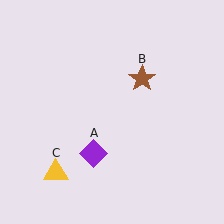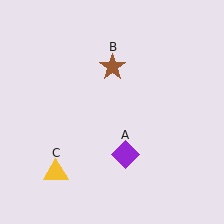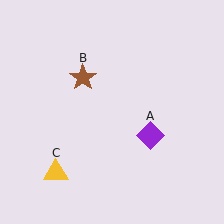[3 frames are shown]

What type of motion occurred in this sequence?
The purple diamond (object A), brown star (object B) rotated counterclockwise around the center of the scene.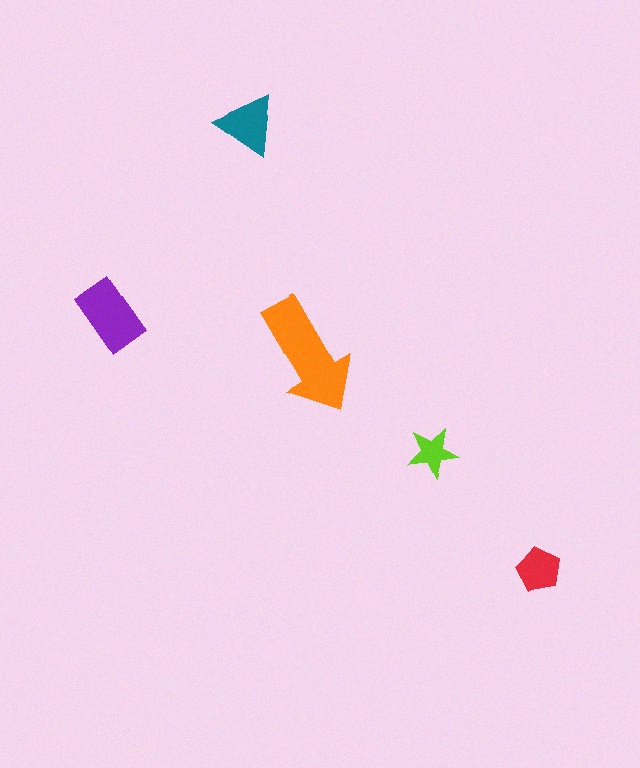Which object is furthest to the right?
The red pentagon is rightmost.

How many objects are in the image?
There are 5 objects in the image.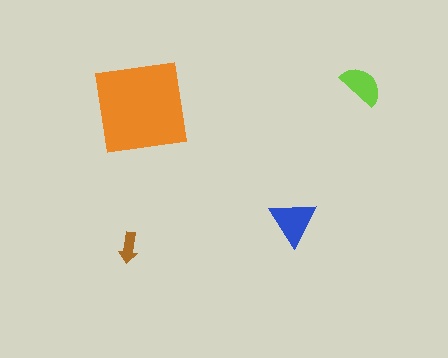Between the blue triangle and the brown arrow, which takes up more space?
The blue triangle.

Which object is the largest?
The orange square.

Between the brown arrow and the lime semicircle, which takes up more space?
The lime semicircle.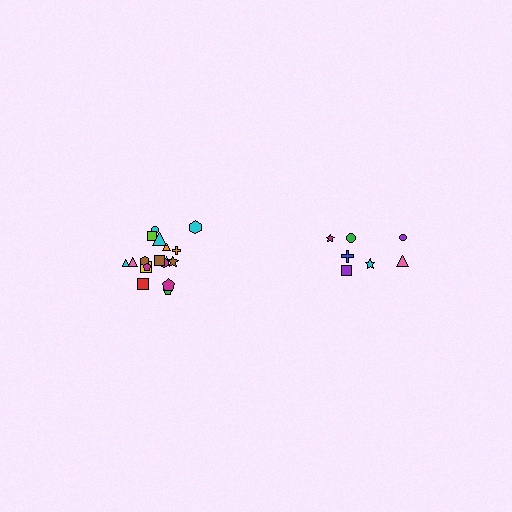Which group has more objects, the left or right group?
The left group.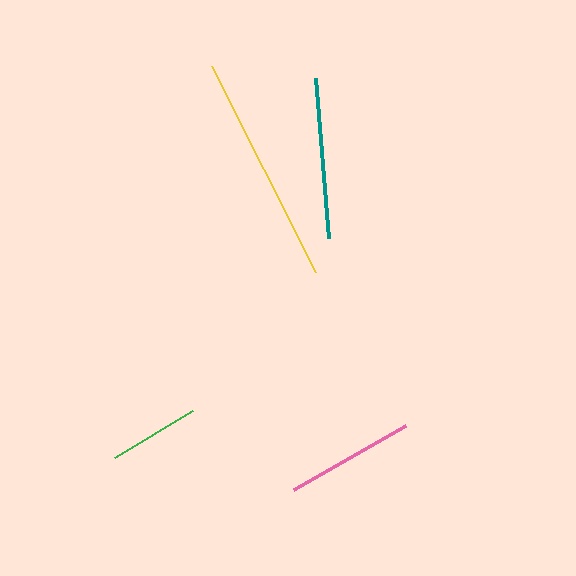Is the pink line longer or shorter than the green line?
The pink line is longer than the green line.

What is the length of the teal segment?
The teal segment is approximately 161 pixels long.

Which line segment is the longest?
The yellow line is the longest at approximately 230 pixels.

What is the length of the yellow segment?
The yellow segment is approximately 230 pixels long.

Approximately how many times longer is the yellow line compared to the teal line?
The yellow line is approximately 1.4 times the length of the teal line.